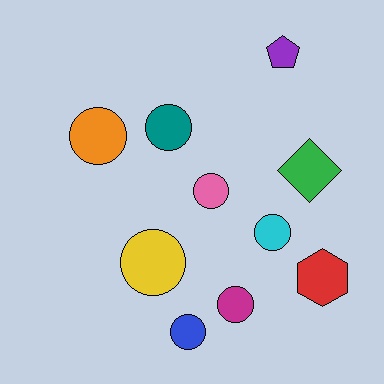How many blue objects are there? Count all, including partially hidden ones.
There is 1 blue object.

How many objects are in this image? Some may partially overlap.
There are 10 objects.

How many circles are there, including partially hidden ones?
There are 7 circles.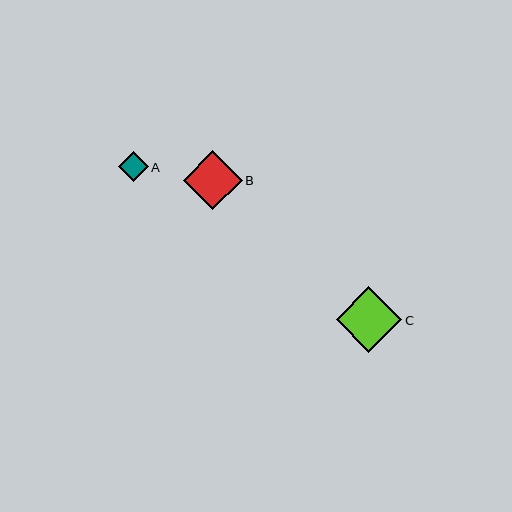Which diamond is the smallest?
Diamond A is the smallest with a size of approximately 30 pixels.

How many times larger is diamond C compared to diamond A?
Diamond C is approximately 2.2 times the size of diamond A.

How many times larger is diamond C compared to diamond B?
Diamond C is approximately 1.1 times the size of diamond B.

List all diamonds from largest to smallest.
From largest to smallest: C, B, A.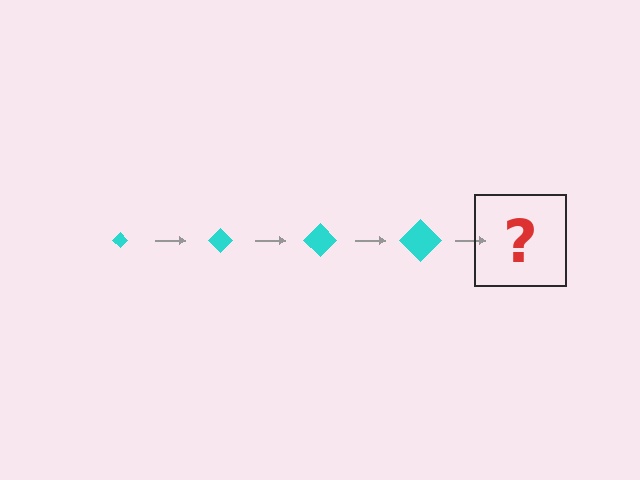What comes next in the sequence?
The next element should be a cyan diamond, larger than the previous one.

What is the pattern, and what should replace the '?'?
The pattern is that the diamond gets progressively larger each step. The '?' should be a cyan diamond, larger than the previous one.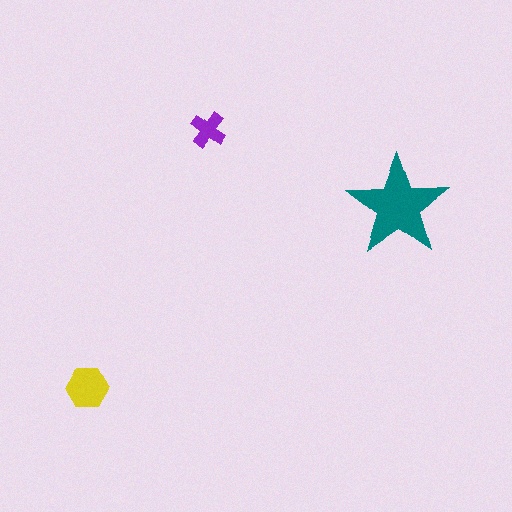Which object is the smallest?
The purple cross.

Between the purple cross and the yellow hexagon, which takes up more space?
The yellow hexagon.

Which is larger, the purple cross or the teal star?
The teal star.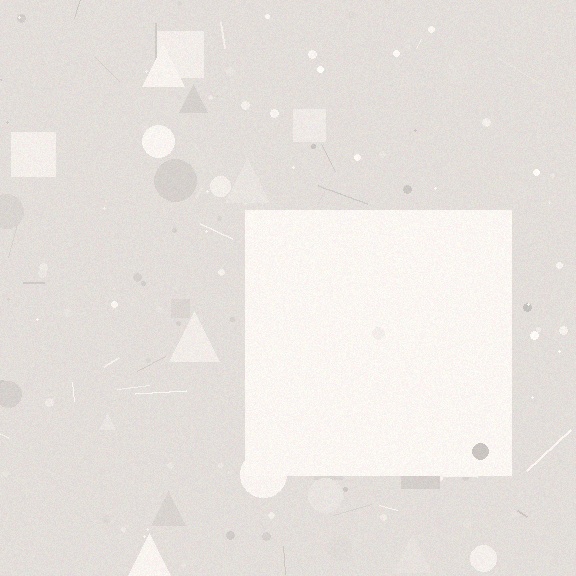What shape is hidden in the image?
A square is hidden in the image.